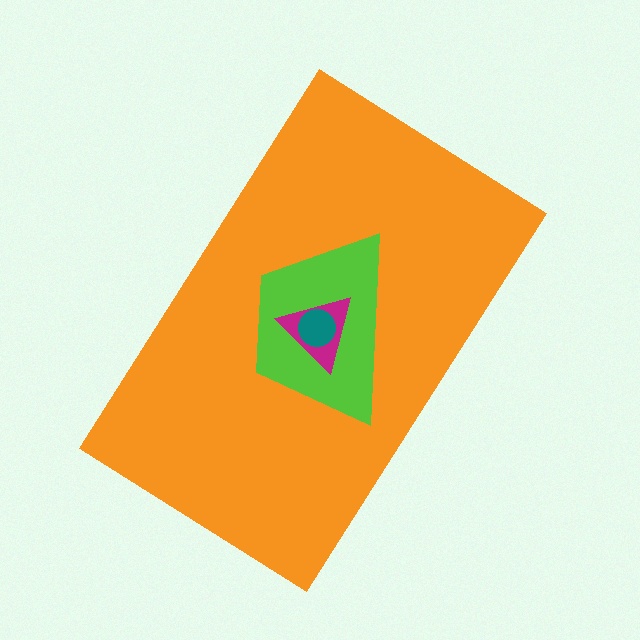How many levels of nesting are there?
4.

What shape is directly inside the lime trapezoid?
The magenta triangle.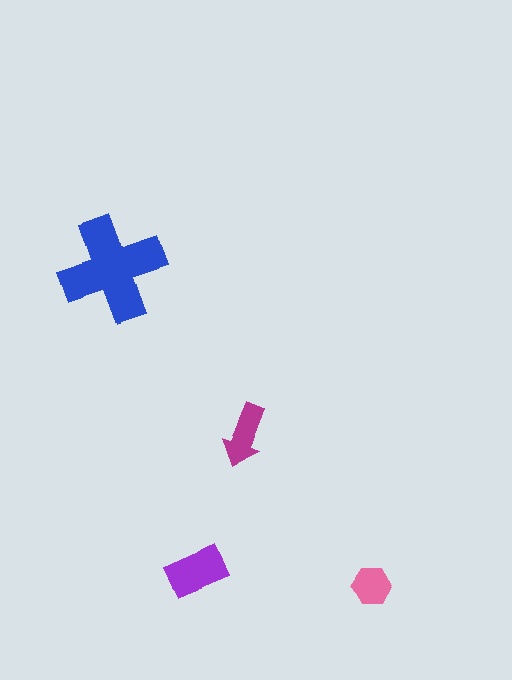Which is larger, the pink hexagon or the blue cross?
The blue cross.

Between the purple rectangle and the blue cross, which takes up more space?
The blue cross.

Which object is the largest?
The blue cross.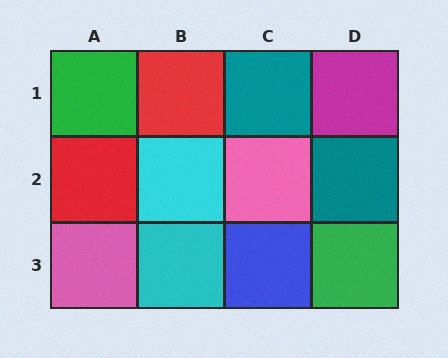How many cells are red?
2 cells are red.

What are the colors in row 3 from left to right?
Pink, cyan, blue, green.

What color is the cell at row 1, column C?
Teal.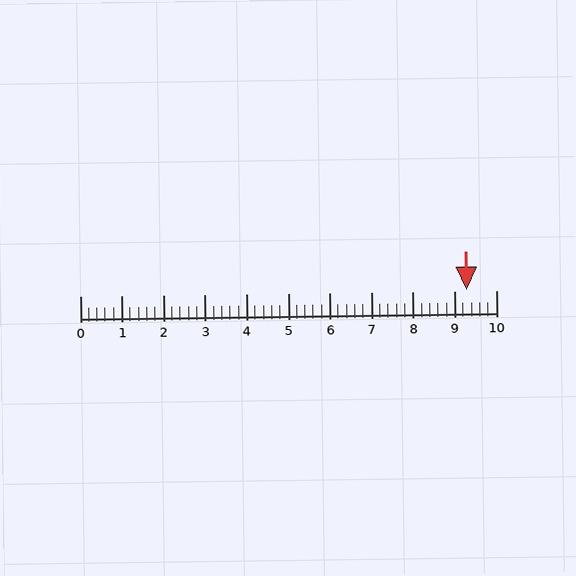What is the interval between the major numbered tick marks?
The major tick marks are spaced 1 units apart.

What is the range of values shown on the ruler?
The ruler shows values from 0 to 10.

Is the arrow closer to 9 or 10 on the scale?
The arrow is closer to 9.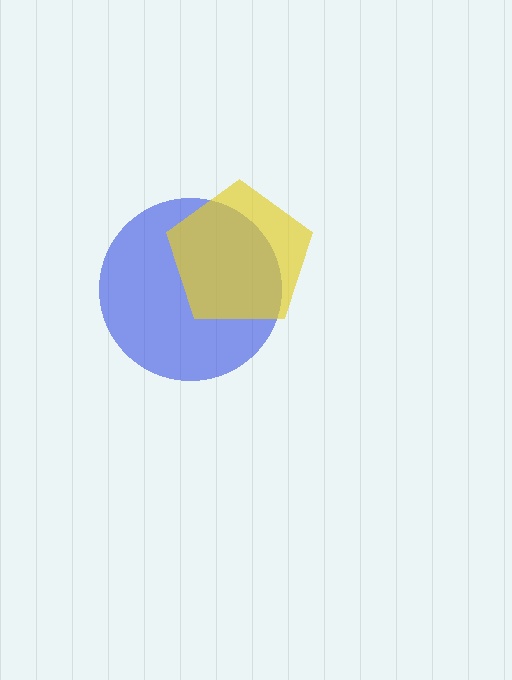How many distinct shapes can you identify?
There are 2 distinct shapes: a blue circle, a yellow pentagon.